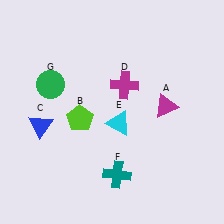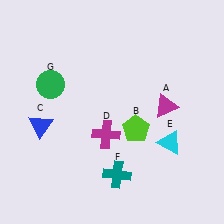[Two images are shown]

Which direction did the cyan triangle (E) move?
The cyan triangle (E) moved right.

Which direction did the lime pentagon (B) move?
The lime pentagon (B) moved right.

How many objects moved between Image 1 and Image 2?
3 objects moved between the two images.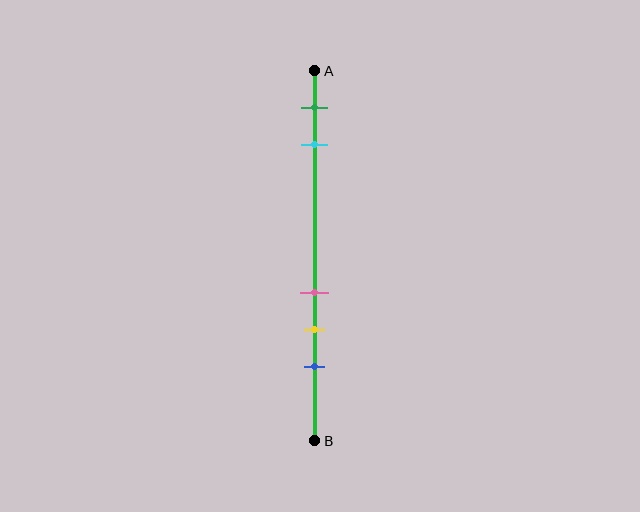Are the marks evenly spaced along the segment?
No, the marks are not evenly spaced.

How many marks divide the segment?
There are 5 marks dividing the segment.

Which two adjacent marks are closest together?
The pink and yellow marks are the closest adjacent pair.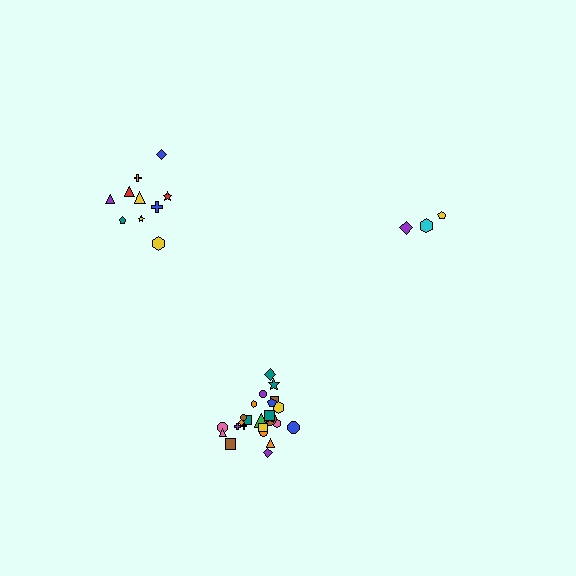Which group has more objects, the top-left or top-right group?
The top-left group.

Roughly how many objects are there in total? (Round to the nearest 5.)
Roughly 40 objects in total.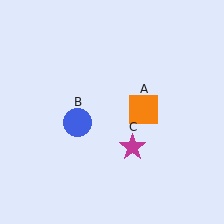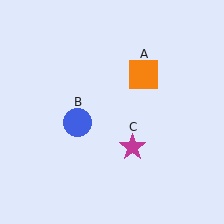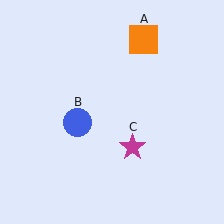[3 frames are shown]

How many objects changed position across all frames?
1 object changed position: orange square (object A).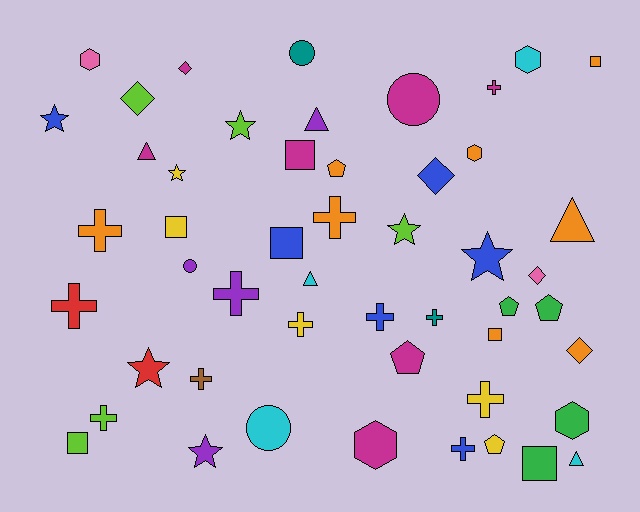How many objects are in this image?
There are 50 objects.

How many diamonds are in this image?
There are 5 diamonds.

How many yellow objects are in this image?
There are 5 yellow objects.